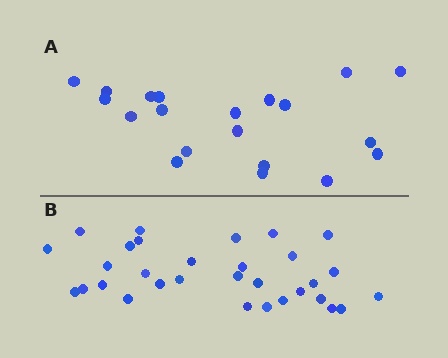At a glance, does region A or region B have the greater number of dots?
Region B (the bottom region) has more dots.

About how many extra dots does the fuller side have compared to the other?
Region B has roughly 12 or so more dots than region A.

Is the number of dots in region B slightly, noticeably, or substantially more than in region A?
Region B has substantially more. The ratio is roughly 1.6 to 1.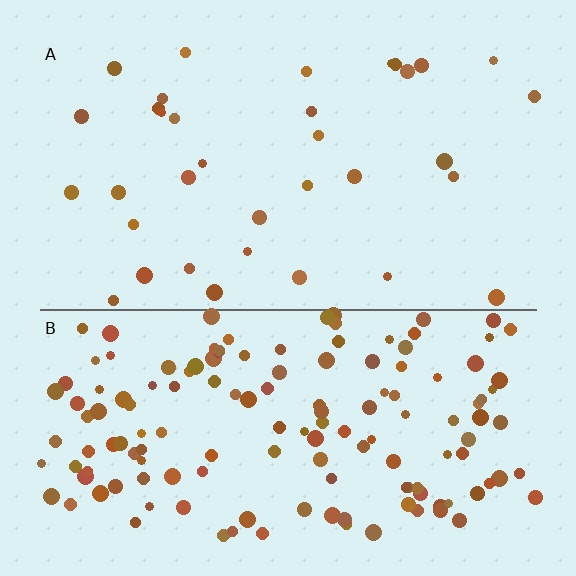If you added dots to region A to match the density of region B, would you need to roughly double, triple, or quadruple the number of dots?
Approximately quadruple.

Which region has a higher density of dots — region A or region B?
B (the bottom).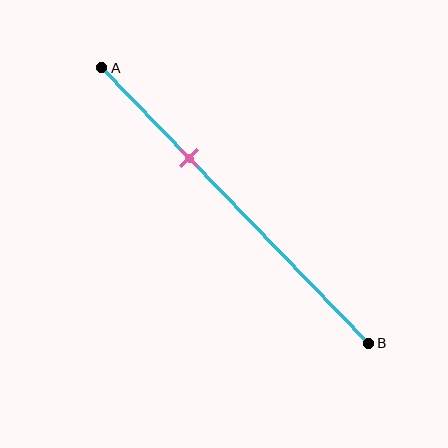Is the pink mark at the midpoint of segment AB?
No, the mark is at about 35% from A, not at the 50% midpoint.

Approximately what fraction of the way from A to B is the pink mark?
The pink mark is approximately 35% of the way from A to B.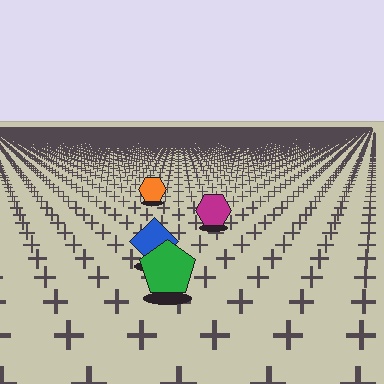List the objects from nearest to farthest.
From nearest to farthest: the green pentagon, the blue diamond, the magenta hexagon, the orange hexagon.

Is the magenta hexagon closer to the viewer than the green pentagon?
No. The green pentagon is closer — you can tell from the texture gradient: the ground texture is coarser near it.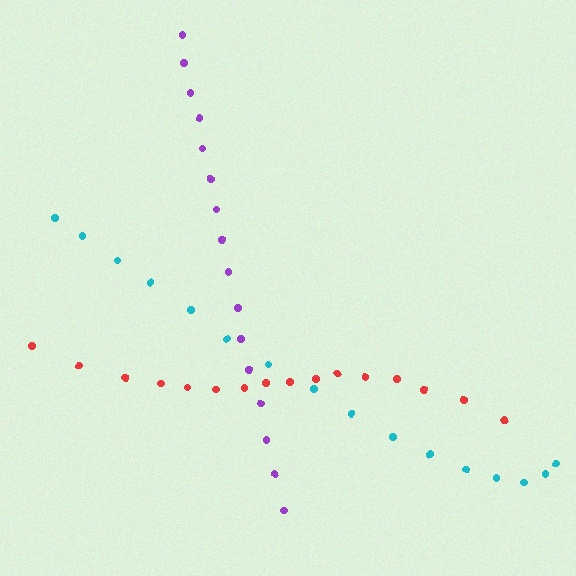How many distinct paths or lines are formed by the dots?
There are 3 distinct paths.